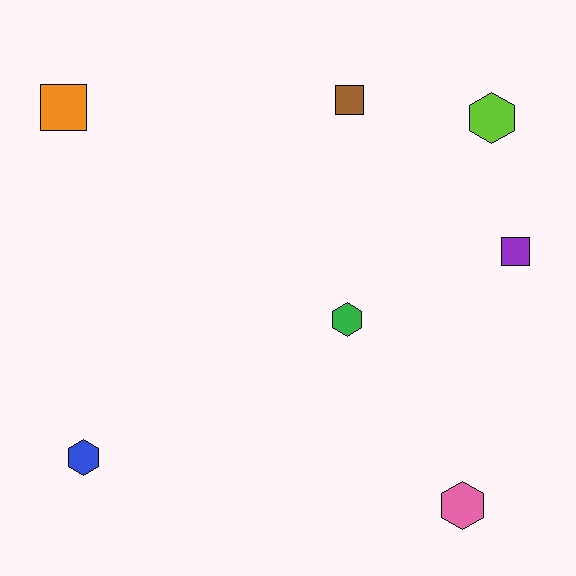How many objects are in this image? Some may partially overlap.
There are 7 objects.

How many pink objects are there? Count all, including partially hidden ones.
There is 1 pink object.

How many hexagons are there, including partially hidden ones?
There are 4 hexagons.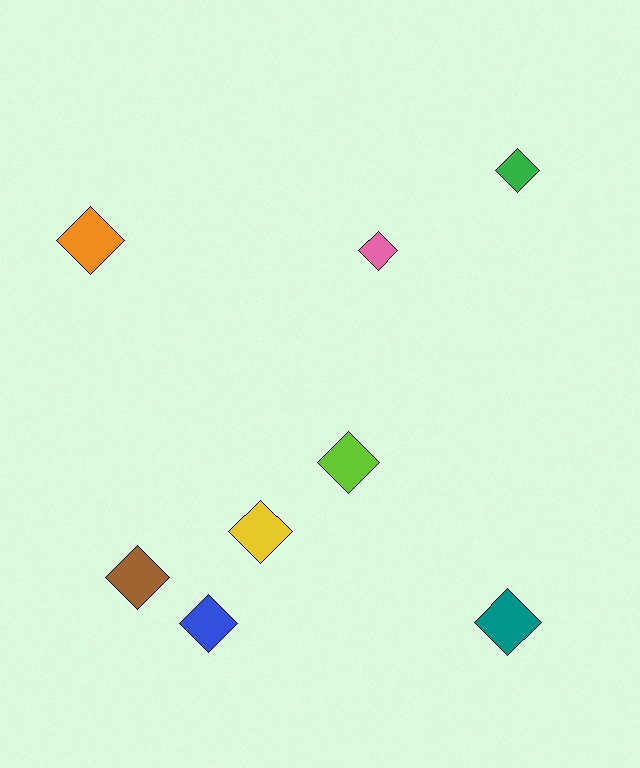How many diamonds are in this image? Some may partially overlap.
There are 8 diamonds.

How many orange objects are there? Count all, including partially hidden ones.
There is 1 orange object.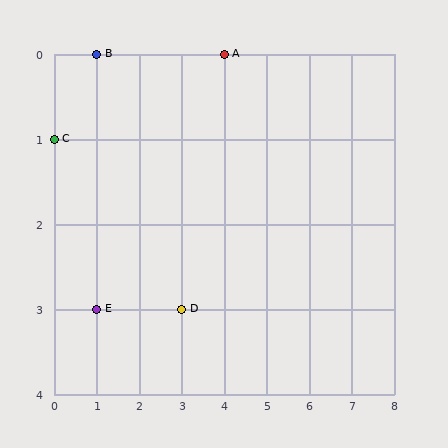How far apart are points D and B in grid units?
Points D and B are 2 columns and 3 rows apart (about 3.6 grid units diagonally).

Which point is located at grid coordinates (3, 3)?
Point D is at (3, 3).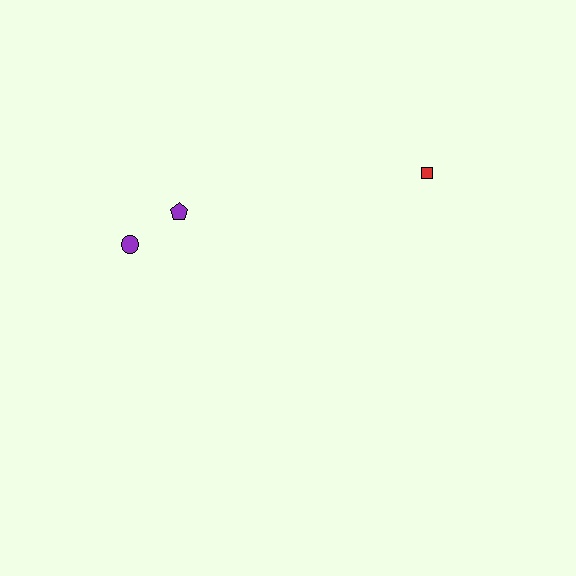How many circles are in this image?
There is 1 circle.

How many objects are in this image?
There are 3 objects.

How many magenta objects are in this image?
There are no magenta objects.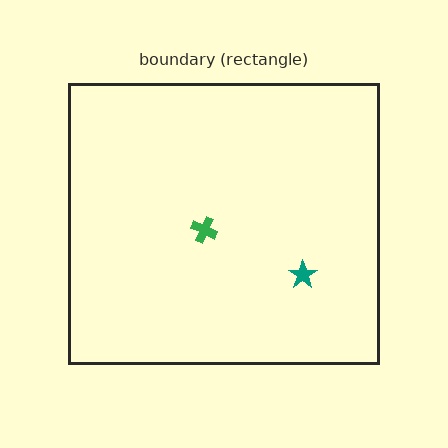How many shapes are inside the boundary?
2 inside, 0 outside.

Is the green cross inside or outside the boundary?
Inside.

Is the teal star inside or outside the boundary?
Inside.